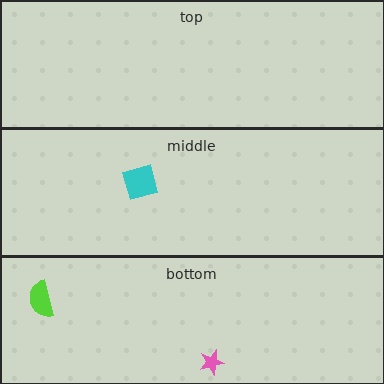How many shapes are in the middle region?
1.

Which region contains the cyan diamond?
The middle region.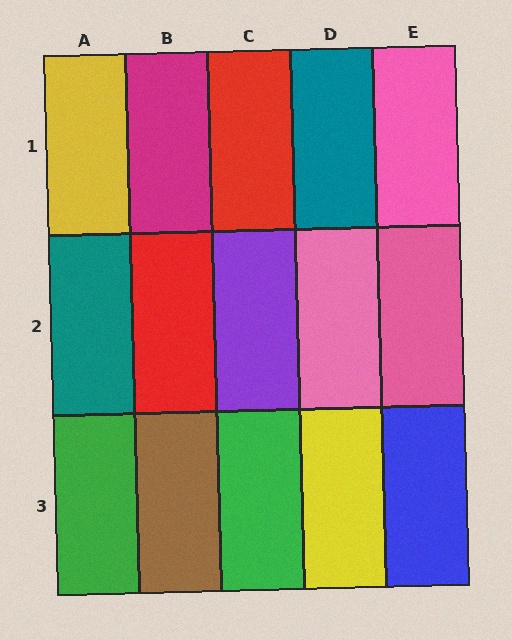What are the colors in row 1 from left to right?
Yellow, magenta, red, teal, pink.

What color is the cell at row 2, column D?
Pink.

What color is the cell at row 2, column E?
Pink.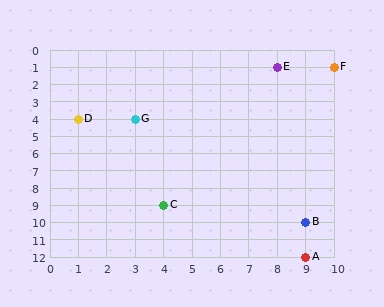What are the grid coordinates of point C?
Point C is at grid coordinates (4, 9).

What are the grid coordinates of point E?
Point E is at grid coordinates (8, 1).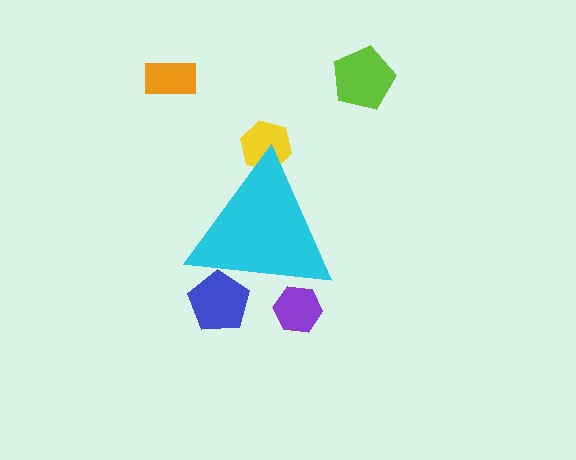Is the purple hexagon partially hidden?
Yes, the purple hexagon is partially hidden behind the cyan triangle.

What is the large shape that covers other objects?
A cyan triangle.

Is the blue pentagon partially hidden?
Yes, the blue pentagon is partially hidden behind the cyan triangle.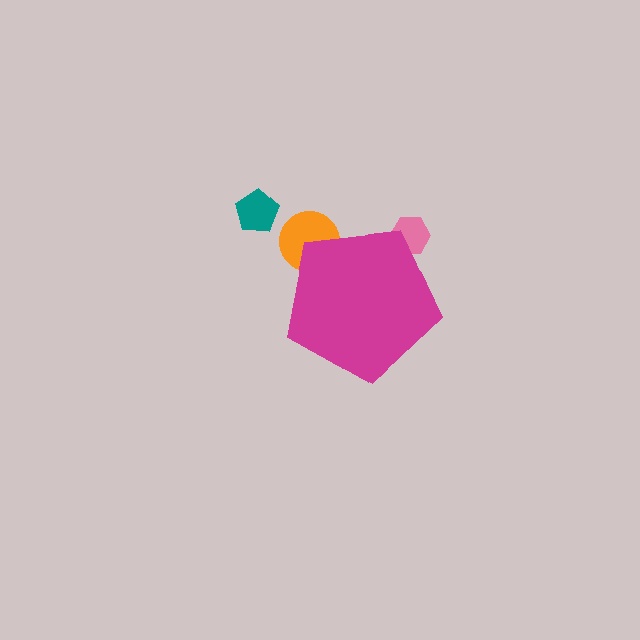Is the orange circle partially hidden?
Yes, the orange circle is partially hidden behind the magenta pentagon.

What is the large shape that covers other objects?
A magenta pentagon.